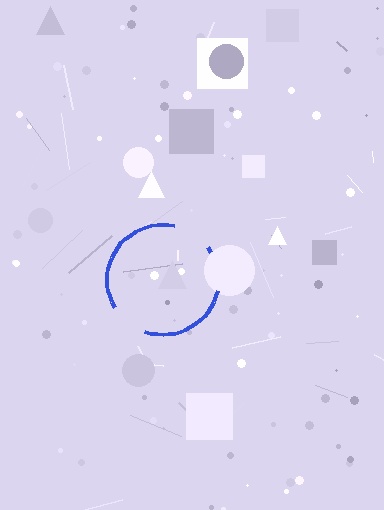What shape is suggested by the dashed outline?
The dashed outline suggests a circle.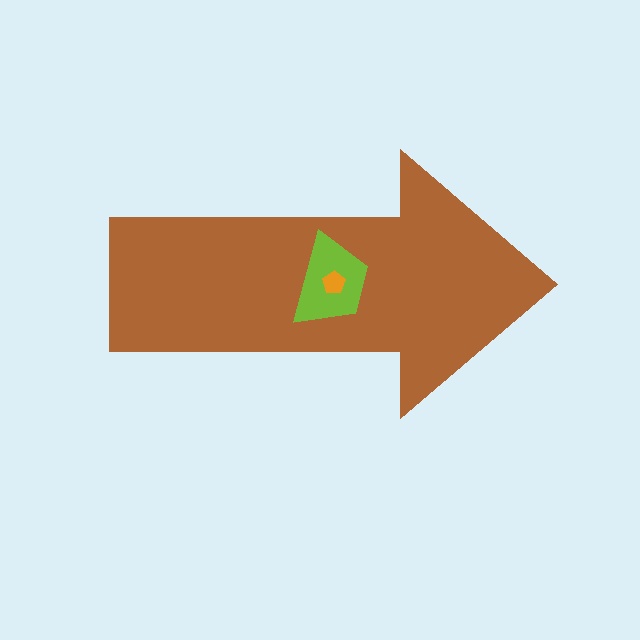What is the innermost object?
The orange pentagon.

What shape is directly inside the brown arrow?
The lime trapezoid.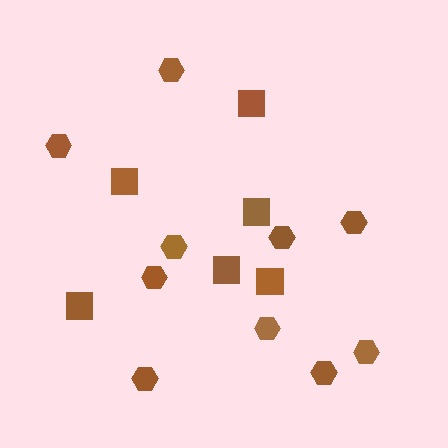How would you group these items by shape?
There are 2 groups: one group of hexagons (10) and one group of squares (6).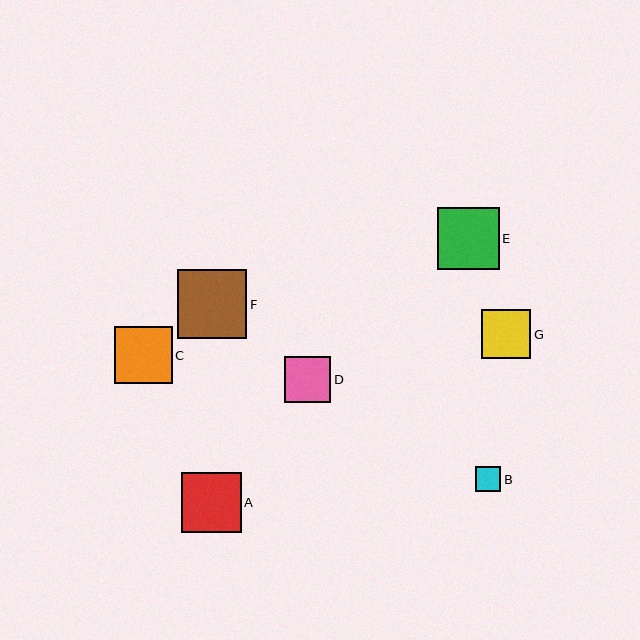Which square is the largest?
Square F is the largest with a size of approximately 69 pixels.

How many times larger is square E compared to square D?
Square E is approximately 1.3 times the size of square D.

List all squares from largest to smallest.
From largest to smallest: F, E, A, C, G, D, B.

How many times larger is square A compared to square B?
Square A is approximately 2.4 times the size of square B.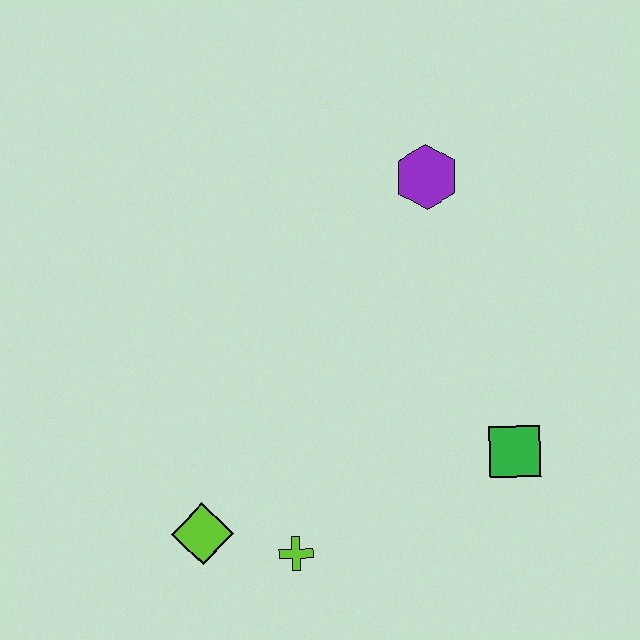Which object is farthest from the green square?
The lime diamond is farthest from the green square.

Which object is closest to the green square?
The lime cross is closest to the green square.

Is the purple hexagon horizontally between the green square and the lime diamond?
Yes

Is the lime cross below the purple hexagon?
Yes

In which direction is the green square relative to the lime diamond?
The green square is to the right of the lime diamond.